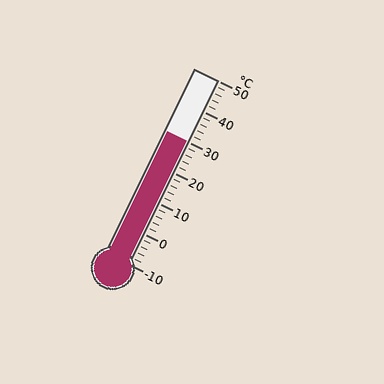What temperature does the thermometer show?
The thermometer shows approximately 30°C.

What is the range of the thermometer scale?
The thermometer scale ranges from -10°C to 50°C.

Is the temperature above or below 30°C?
The temperature is at 30°C.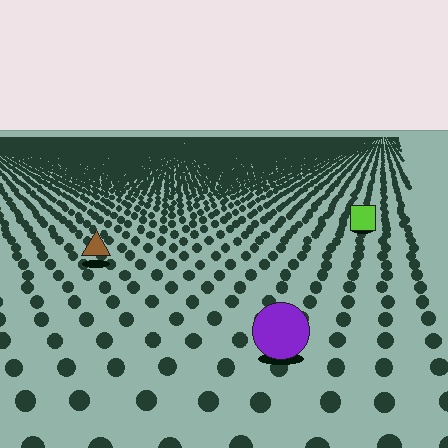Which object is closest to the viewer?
The purple circle is closest. The texture marks near it are larger and more spread out.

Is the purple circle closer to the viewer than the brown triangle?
Yes. The purple circle is closer — you can tell from the texture gradient: the ground texture is coarser near it.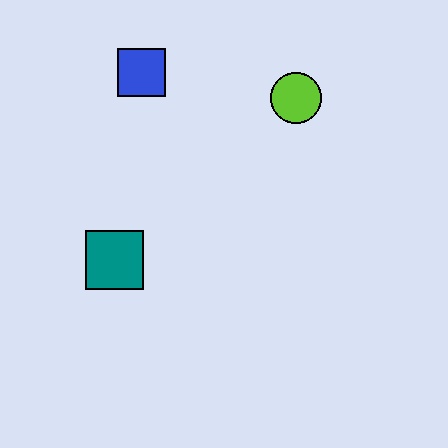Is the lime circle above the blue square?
No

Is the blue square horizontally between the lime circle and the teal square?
Yes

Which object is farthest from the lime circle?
The teal square is farthest from the lime circle.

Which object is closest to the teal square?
The blue square is closest to the teal square.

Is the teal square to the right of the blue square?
No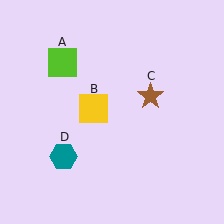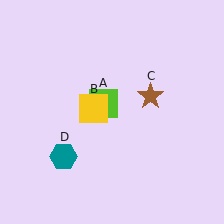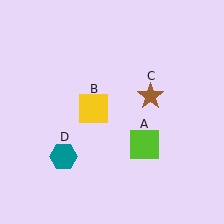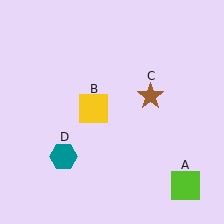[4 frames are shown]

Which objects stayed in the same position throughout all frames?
Yellow square (object B) and brown star (object C) and teal hexagon (object D) remained stationary.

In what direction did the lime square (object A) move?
The lime square (object A) moved down and to the right.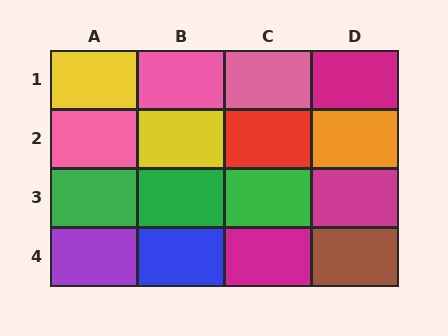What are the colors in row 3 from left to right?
Green, green, green, magenta.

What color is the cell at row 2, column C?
Red.